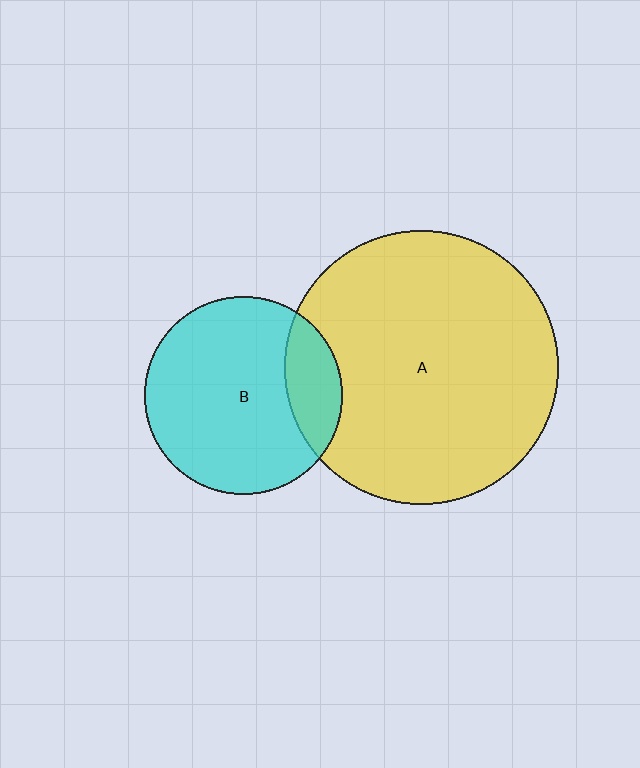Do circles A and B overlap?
Yes.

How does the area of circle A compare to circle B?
Approximately 1.9 times.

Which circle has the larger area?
Circle A (yellow).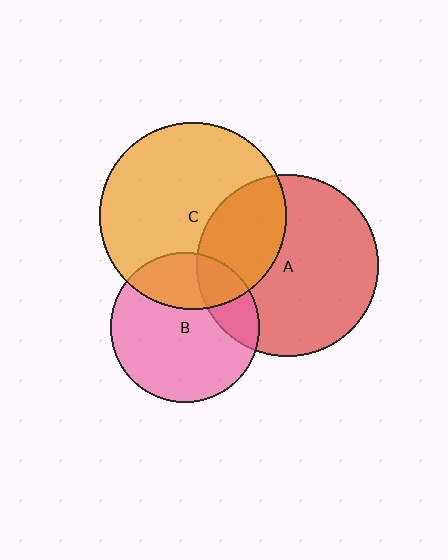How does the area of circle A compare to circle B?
Approximately 1.5 times.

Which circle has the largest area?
Circle C (orange).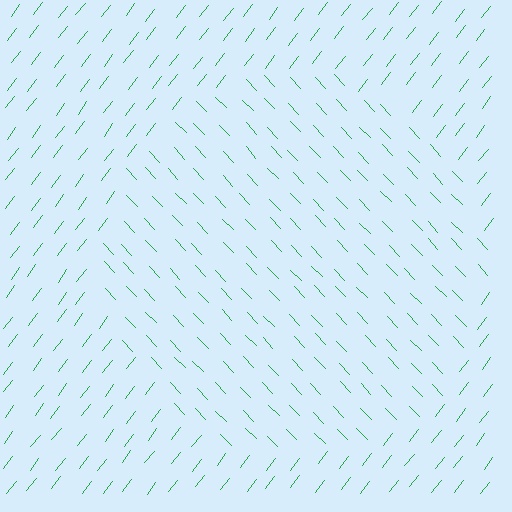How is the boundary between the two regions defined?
The boundary is defined purely by a change in line orientation (approximately 81 degrees difference). All lines are the same color and thickness.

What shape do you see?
I see a circle.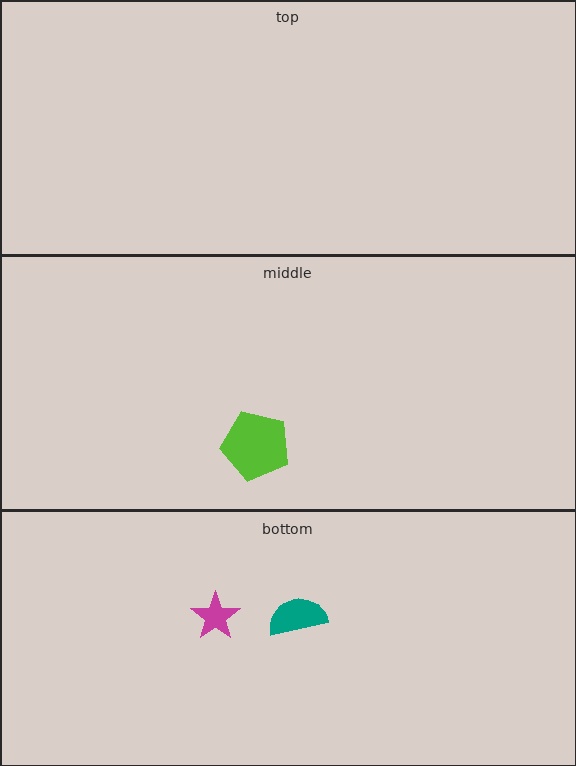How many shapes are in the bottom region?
2.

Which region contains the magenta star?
The bottom region.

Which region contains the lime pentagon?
The middle region.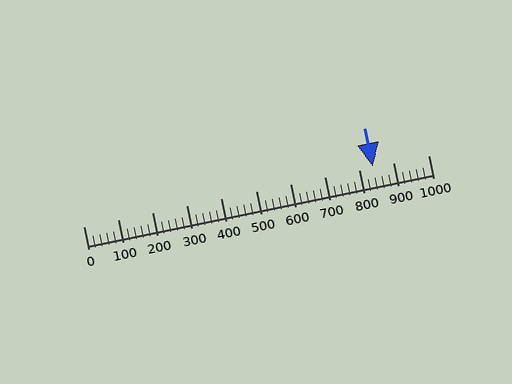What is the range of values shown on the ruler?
The ruler shows values from 0 to 1000.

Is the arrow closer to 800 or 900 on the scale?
The arrow is closer to 800.